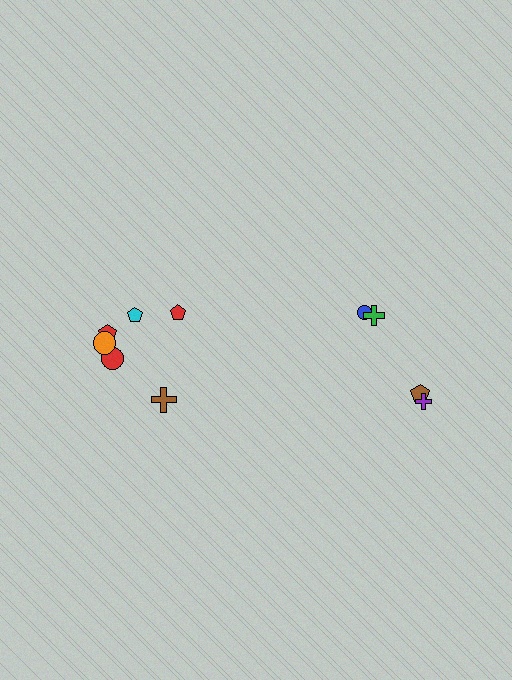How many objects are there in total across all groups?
There are 10 objects.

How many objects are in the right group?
There are 4 objects.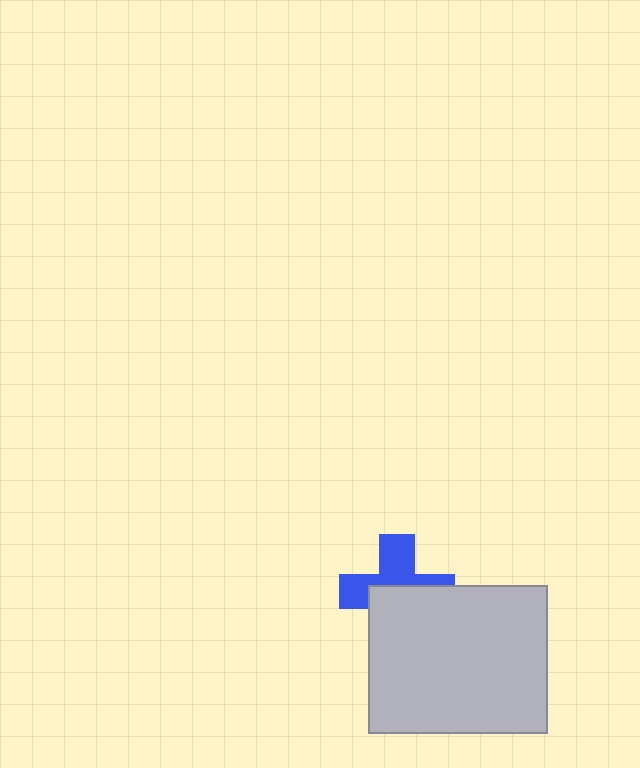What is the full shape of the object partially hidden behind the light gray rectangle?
The partially hidden object is a blue cross.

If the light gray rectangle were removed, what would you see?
You would see the complete blue cross.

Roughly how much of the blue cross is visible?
About half of it is visible (roughly 50%).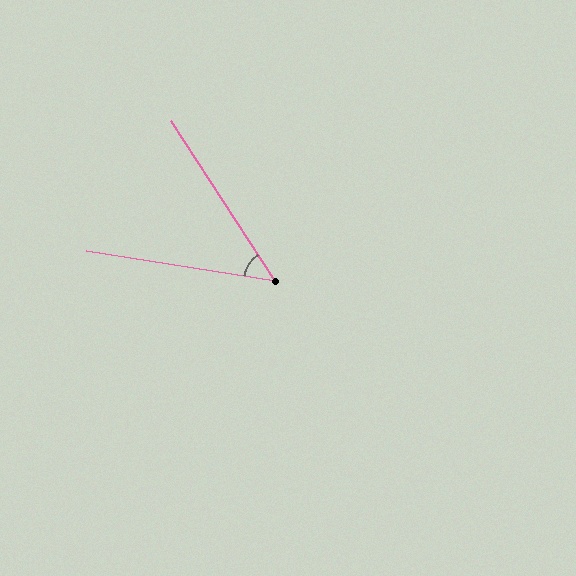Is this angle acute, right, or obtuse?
It is acute.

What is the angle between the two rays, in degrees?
Approximately 48 degrees.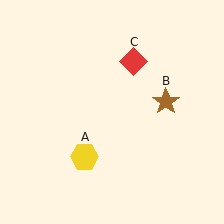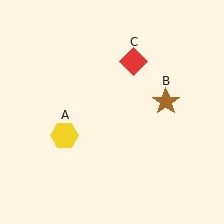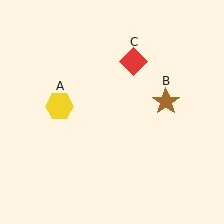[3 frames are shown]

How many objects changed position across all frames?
1 object changed position: yellow hexagon (object A).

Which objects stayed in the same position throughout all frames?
Brown star (object B) and red diamond (object C) remained stationary.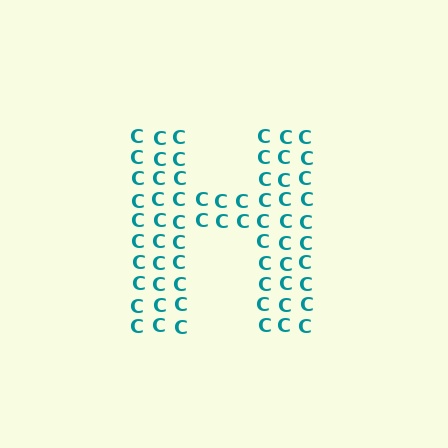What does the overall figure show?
The overall figure shows the letter H.